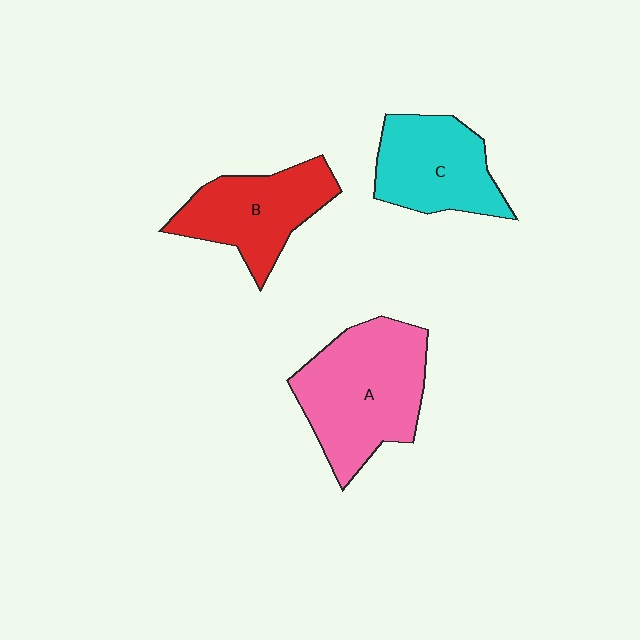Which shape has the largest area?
Shape A (pink).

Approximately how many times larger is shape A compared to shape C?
Approximately 1.4 times.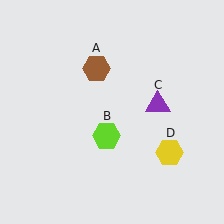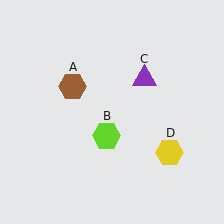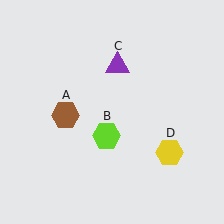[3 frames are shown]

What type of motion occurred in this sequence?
The brown hexagon (object A), purple triangle (object C) rotated counterclockwise around the center of the scene.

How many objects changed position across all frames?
2 objects changed position: brown hexagon (object A), purple triangle (object C).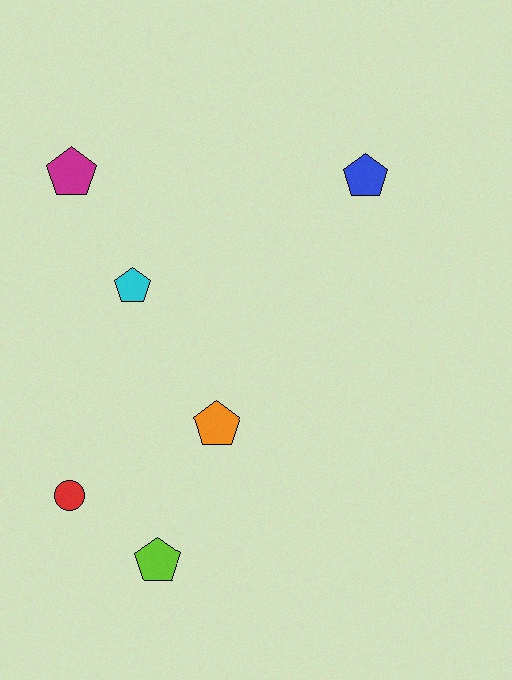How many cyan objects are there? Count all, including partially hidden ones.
There is 1 cyan object.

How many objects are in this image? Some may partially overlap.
There are 6 objects.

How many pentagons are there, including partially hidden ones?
There are 5 pentagons.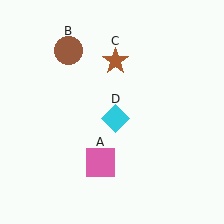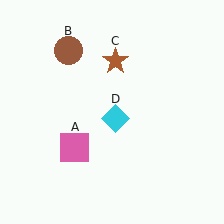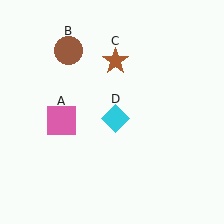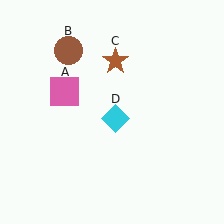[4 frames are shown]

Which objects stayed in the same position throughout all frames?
Brown circle (object B) and brown star (object C) and cyan diamond (object D) remained stationary.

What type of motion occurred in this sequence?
The pink square (object A) rotated clockwise around the center of the scene.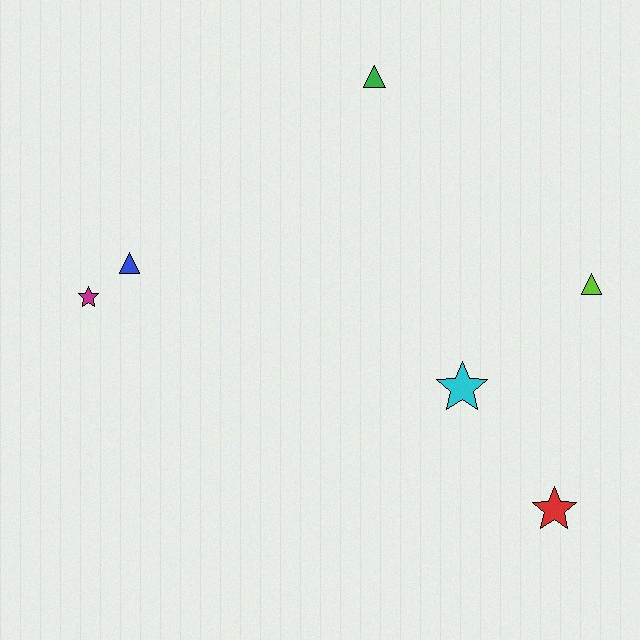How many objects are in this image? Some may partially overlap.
There are 6 objects.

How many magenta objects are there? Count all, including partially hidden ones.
There is 1 magenta object.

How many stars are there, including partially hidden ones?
There are 3 stars.